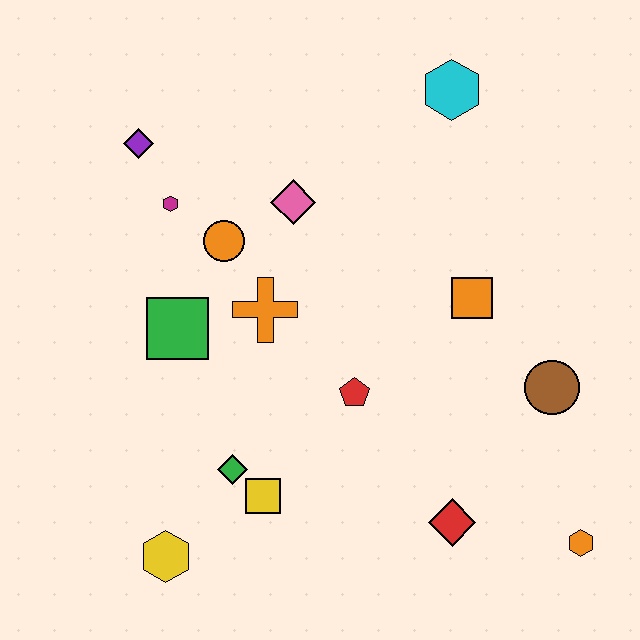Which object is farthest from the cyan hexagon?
The yellow hexagon is farthest from the cyan hexagon.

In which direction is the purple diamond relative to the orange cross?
The purple diamond is above the orange cross.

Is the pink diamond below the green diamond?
No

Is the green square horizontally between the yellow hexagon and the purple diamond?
No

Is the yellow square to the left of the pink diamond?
Yes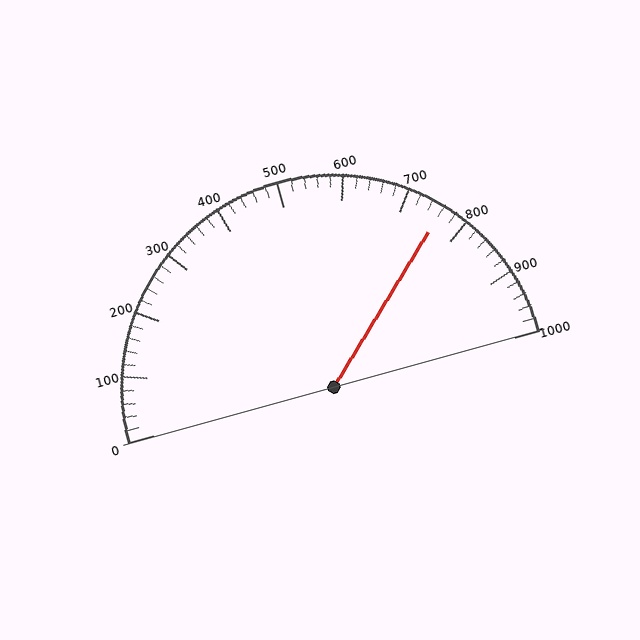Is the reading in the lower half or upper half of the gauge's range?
The reading is in the upper half of the range (0 to 1000).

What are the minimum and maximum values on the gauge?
The gauge ranges from 0 to 1000.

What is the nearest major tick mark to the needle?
The nearest major tick mark is 800.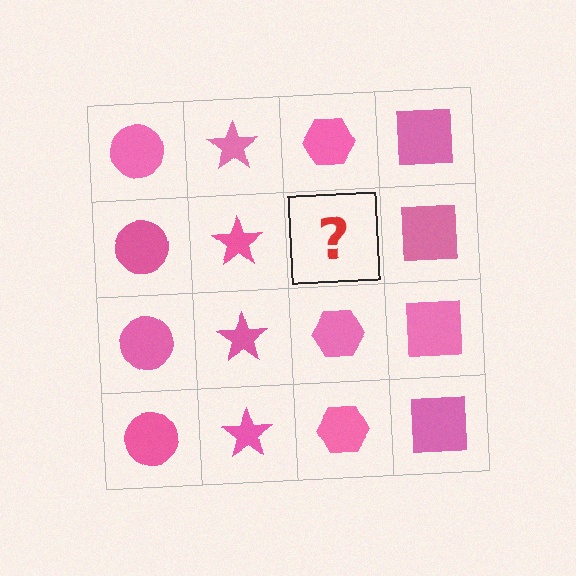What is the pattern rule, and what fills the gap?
The rule is that each column has a consistent shape. The gap should be filled with a pink hexagon.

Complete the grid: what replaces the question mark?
The question mark should be replaced with a pink hexagon.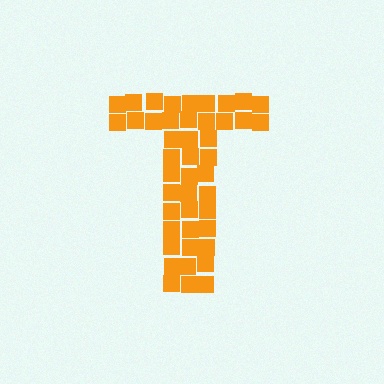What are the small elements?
The small elements are squares.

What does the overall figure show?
The overall figure shows the letter T.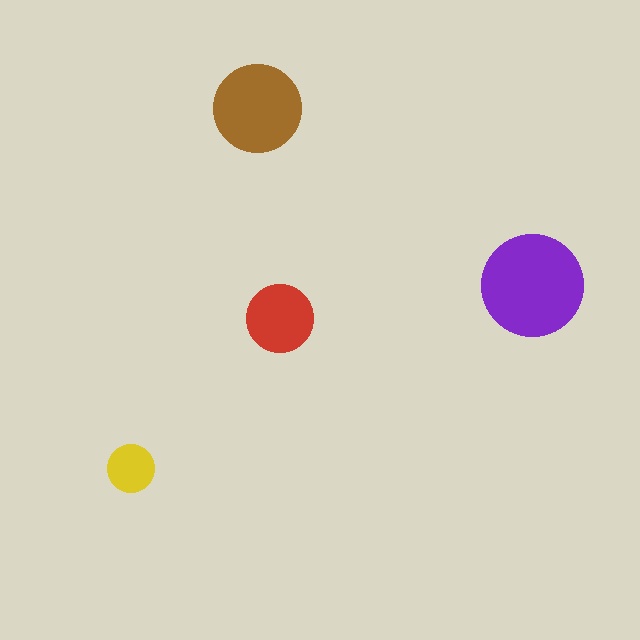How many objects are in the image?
There are 4 objects in the image.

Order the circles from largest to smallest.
the purple one, the brown one, the red one, the yellow one.